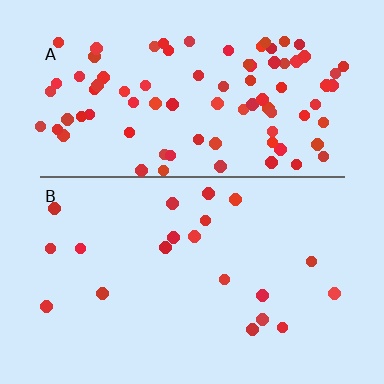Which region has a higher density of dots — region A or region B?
A (the top).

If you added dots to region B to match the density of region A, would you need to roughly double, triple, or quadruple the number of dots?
Approximately quadruple.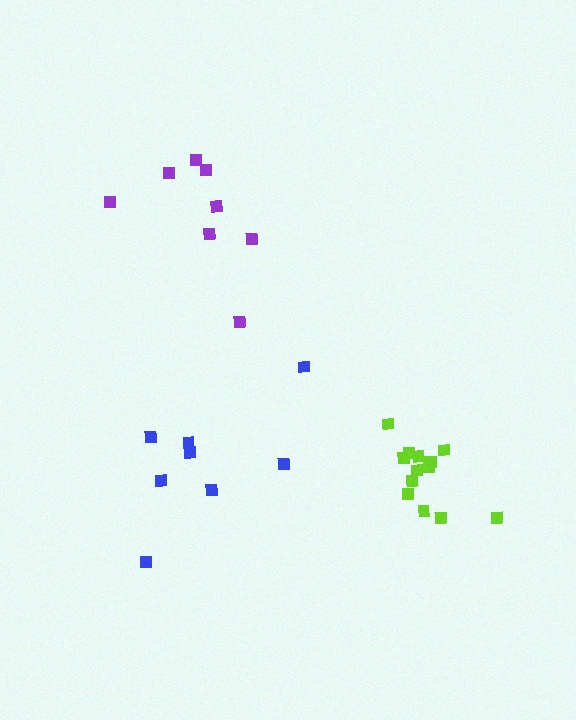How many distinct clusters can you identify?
There are 3 distinct clusters.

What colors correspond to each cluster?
The clusters are colored: purple, lime, blue.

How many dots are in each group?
Group 1: 8 dots, Group 2: 13 dots, Group 3: 8 dots (29 total).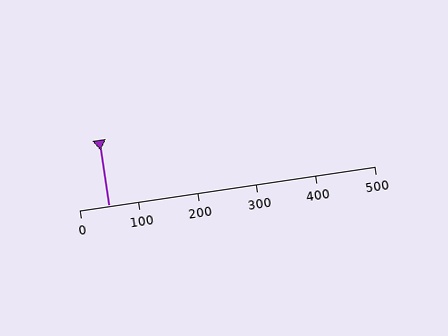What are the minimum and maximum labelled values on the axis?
The axis runs from 0 to 500.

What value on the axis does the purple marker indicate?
The marker indicates approximately 50.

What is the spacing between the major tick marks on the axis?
The major ticks are spaced 100 apart.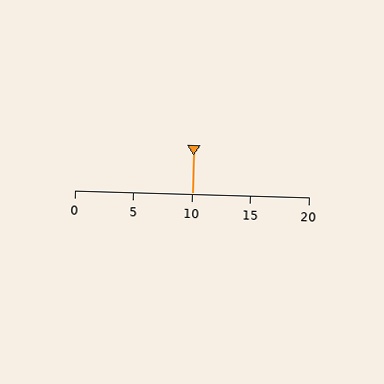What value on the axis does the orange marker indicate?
The marker indicates approximately 10.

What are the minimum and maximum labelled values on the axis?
The axis runs from 0 to 20.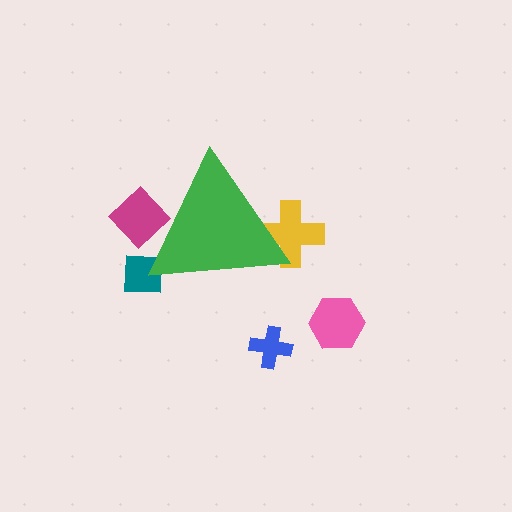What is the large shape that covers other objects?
A green triangle.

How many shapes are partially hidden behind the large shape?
3 shapes are partially hidden.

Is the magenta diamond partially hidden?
Yes, the magenta diamond is partially hidden behind the green triangle.